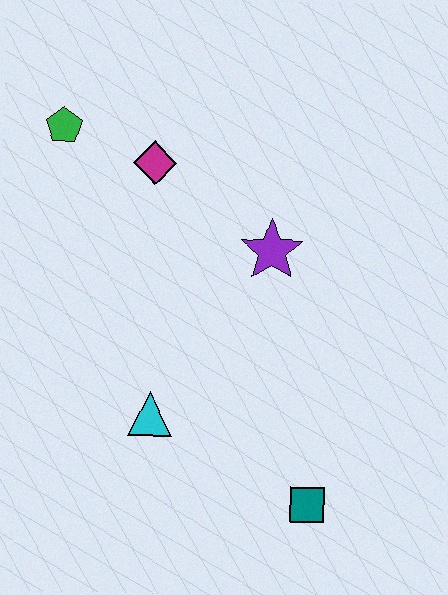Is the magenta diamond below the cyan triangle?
No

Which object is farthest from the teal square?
The green pentagon is farthest from the teal square.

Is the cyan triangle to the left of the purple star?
Yes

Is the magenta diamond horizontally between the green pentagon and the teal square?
Yes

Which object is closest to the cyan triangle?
The teal square is closest to the cyan triangle.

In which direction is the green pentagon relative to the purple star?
The green pentagon is to the left of the purple star.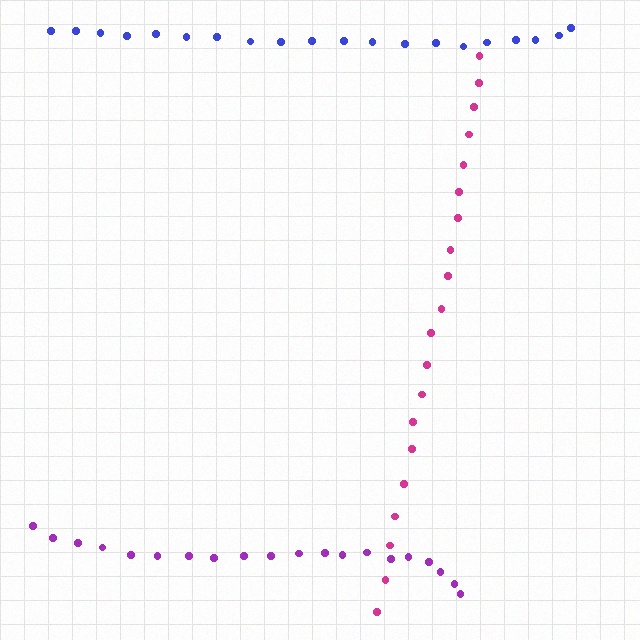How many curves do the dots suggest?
There are 3 distinct paths.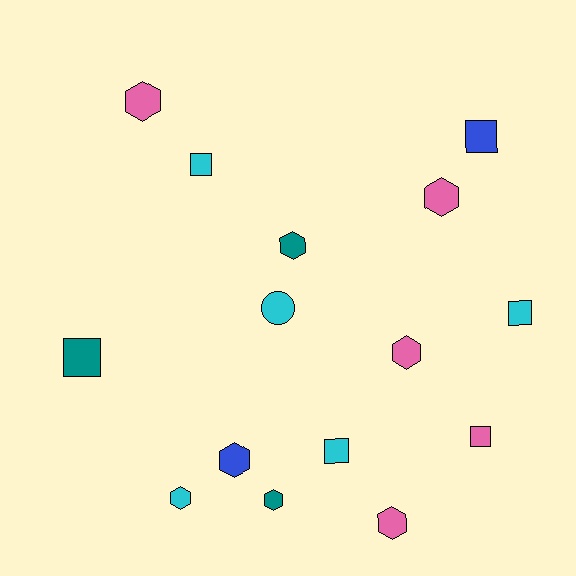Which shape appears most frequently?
Hexagon, with 8 objects.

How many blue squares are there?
There is 1 blue square.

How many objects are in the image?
There are 15 objects.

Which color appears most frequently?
Pink, with 5 objects.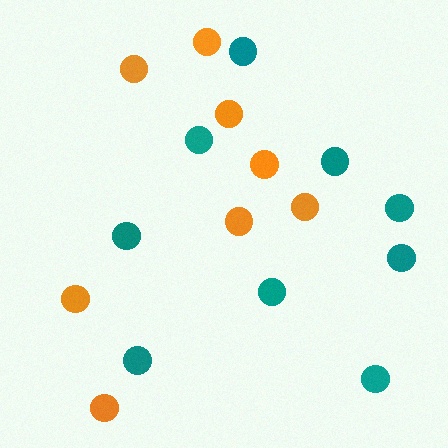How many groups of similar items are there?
There are 2 groups: one group of teal circles (9) and one group of orange circles (8).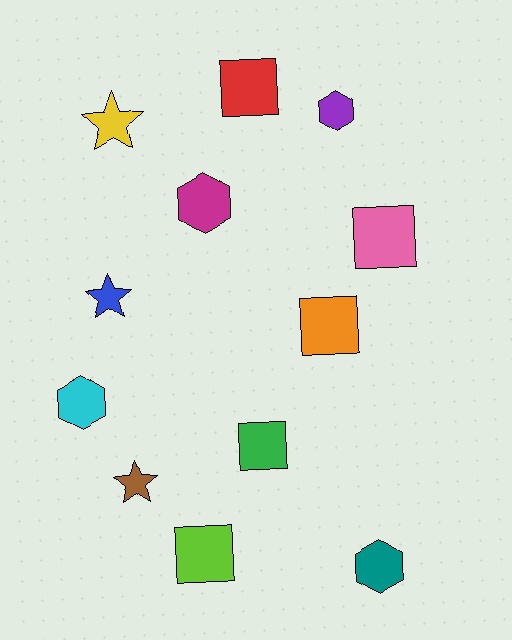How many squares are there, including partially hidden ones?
There are 5 squares.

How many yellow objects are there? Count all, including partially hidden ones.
There is 1 yellow object.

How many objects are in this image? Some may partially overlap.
There are 12 objects.